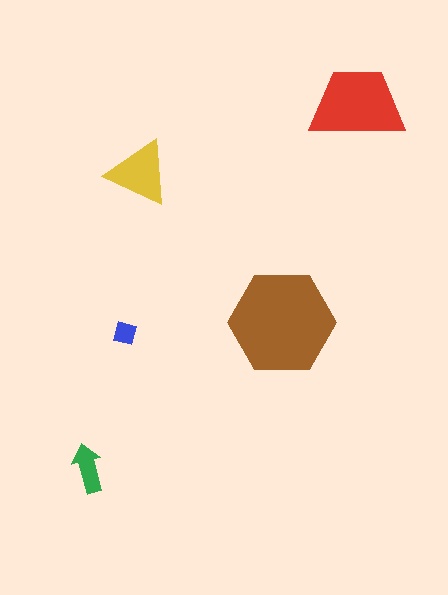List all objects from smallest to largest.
The blue square, the green arrow, the yellow triangle, the red trapezoid, the brown hexagon.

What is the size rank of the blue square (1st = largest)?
5th.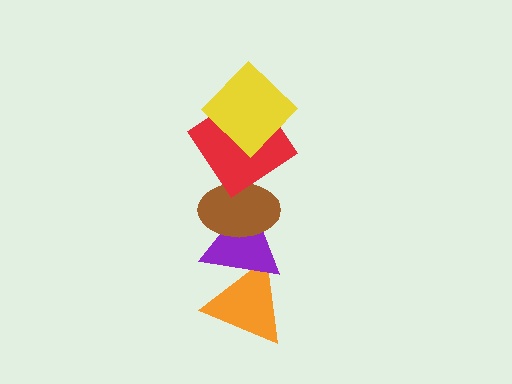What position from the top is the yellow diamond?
The yellow diamond is 1st from the top.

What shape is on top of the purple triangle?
The brown ellipse is on top of the purple triangle.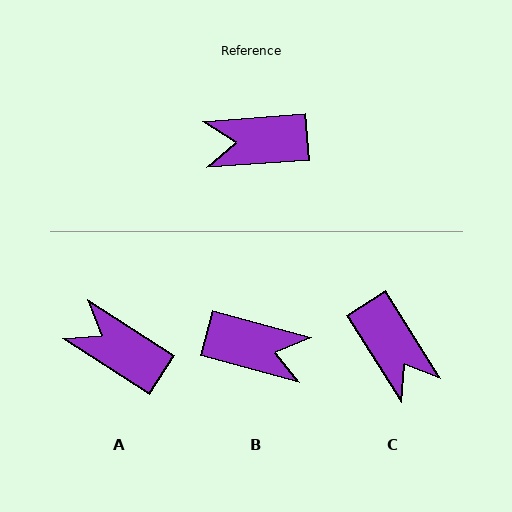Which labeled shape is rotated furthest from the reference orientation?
B, about 161 degrees away.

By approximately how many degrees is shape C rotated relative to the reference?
Approximately 118 degrees counter-clockwise.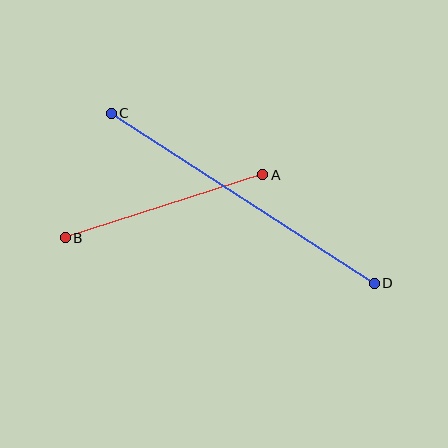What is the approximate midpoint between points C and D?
The midpoint is at approximately (243, 198) pixels.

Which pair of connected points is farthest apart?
Points C and D are farthest apart.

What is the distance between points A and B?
The distance is approximately 207 pixels.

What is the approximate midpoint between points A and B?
The midpoint is at approximately (164, 206) pixels.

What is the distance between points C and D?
The distance is approximately 313 pixels.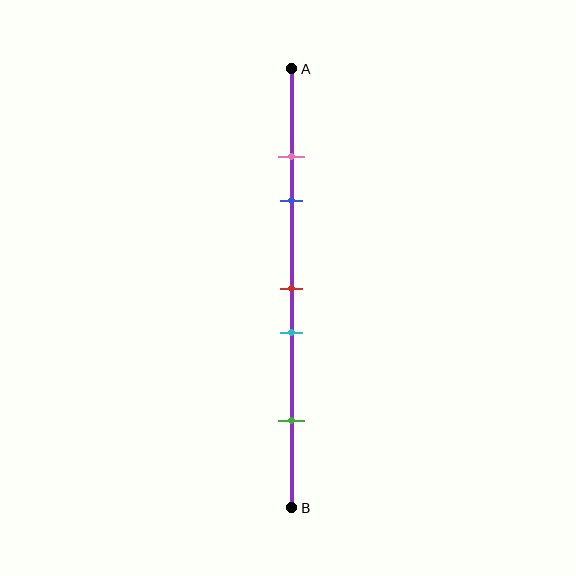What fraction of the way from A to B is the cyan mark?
The cyan mark is approximately 60% (0.6) of the way from A to B.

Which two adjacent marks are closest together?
The pink and blue marks are the closest adjacent pair.